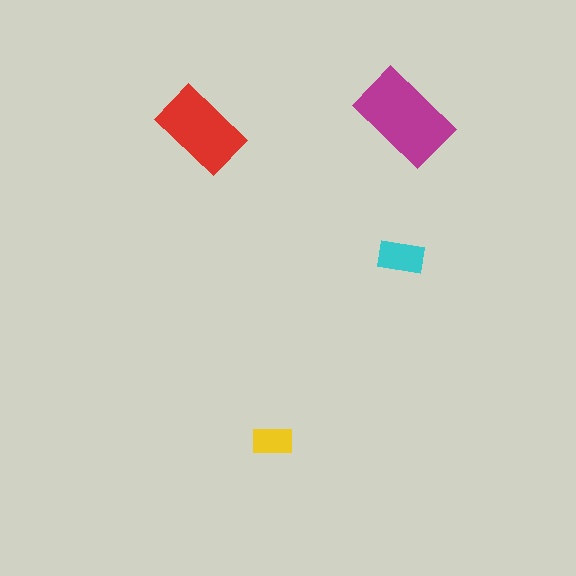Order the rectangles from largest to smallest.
the magenta one, the red one, the cyan one, the yellow one.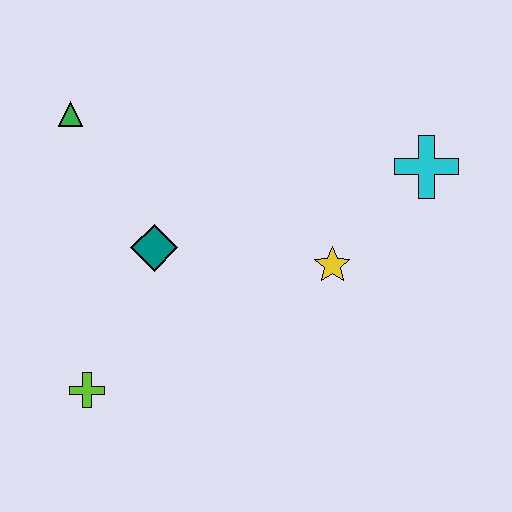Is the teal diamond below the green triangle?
Yes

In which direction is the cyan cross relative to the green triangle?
The cyan cross is to the right of the green triangle.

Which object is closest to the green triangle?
The teal diamond is closest to the green triangle.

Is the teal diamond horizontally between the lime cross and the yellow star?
Yes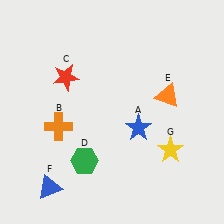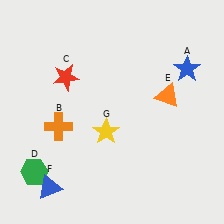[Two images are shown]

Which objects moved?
The objects that moved are: the blue star (A), the green hexagon (D), the yellow star (G).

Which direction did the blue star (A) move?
The blue star (A) moved up.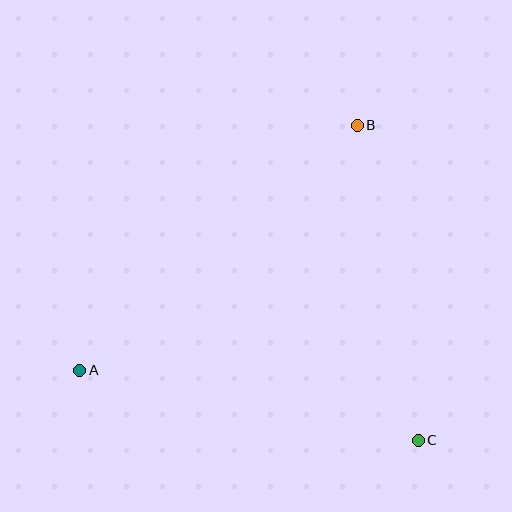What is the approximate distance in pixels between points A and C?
The distance between A and C is approximately 346 pixels.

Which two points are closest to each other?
Points B and C are closest to each other.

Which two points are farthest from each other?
Points A and B are farthest from each other.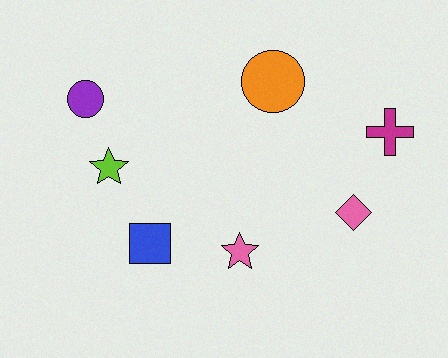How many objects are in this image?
There are 7 objects.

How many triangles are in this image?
There are no triangles.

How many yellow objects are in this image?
There are no yellow objects.